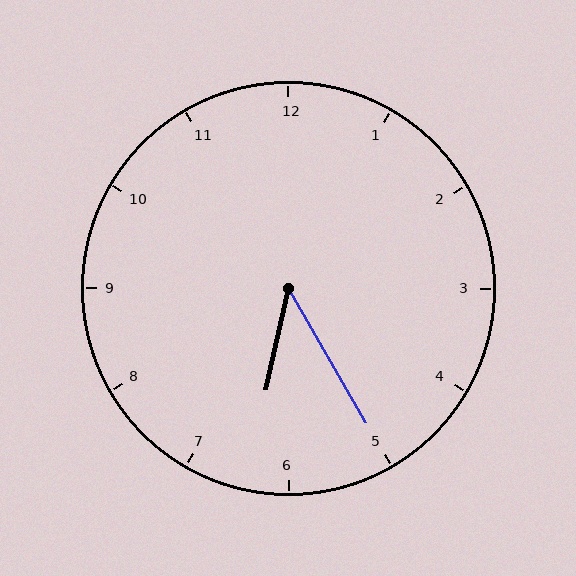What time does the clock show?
6:25.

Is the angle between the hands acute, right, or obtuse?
It is acute.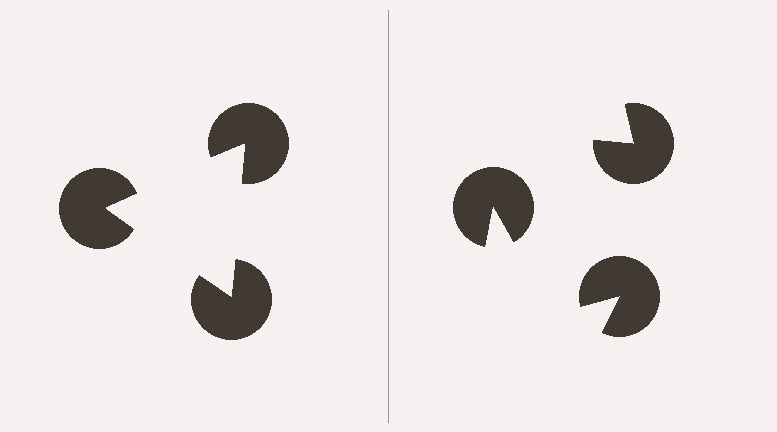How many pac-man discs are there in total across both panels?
6 — 3 on each side.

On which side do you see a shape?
An illusory triangle appears on the left side. On the right side the wedge cuts are rotated, so no coherent shape forms.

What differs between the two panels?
The pac-man discs are positioned identically on both sides; only the wedge orientations differ. On the left they align to a triangle; on the right they are misaligned.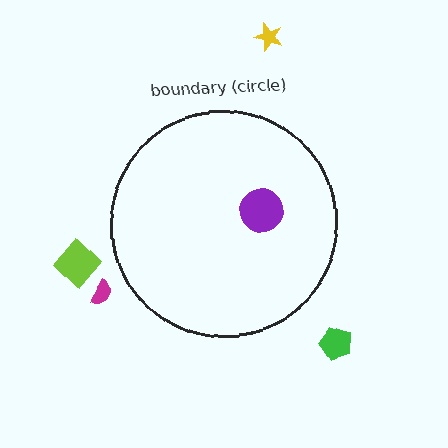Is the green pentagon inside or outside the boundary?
Outside.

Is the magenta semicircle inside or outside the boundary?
Outside.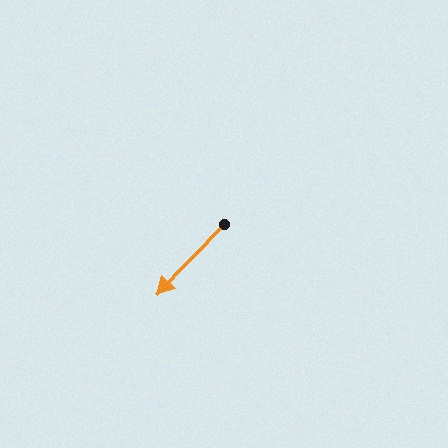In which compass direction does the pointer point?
Southwest.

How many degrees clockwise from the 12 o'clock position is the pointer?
Approximately 224 degrees.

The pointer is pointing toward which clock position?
Roughly 7 o'clock.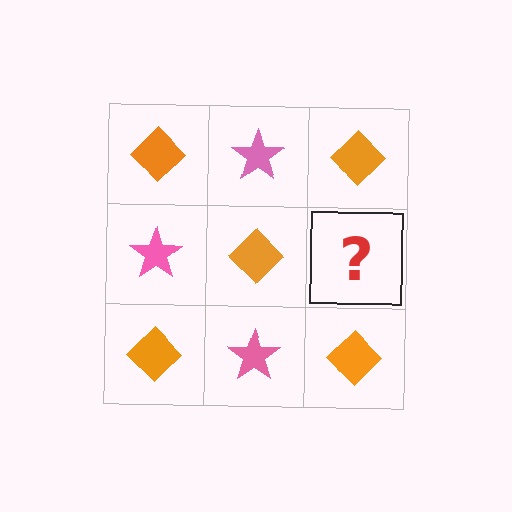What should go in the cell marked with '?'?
The missing cell should contain a pink star.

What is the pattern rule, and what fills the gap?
The rule is that it alternates orange diamond and pink star in a checkerboard pattern. The gap should be filled with a pink star.